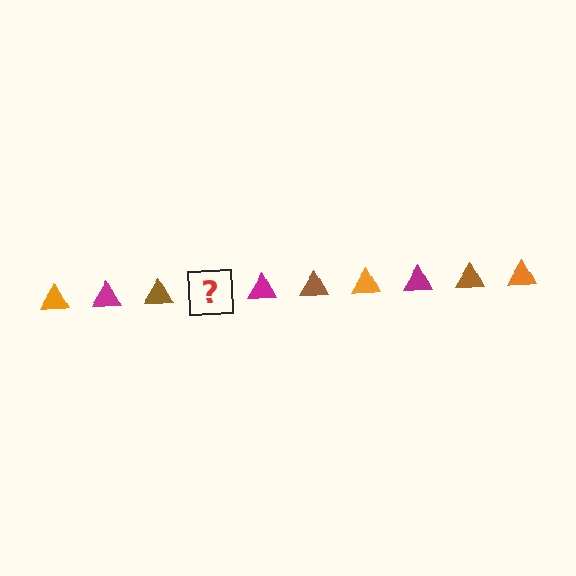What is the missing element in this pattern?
The missing element is an orange triangle.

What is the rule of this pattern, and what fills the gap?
The rule is that the pattern cycles through orange, magenta, brown triangles. The gap should be filled with an orange triangle.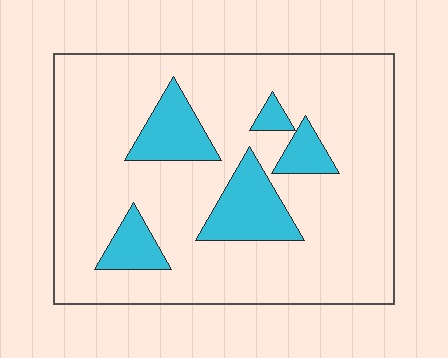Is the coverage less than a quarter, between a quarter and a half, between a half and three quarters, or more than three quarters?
Less than a quarter.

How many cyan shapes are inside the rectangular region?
5.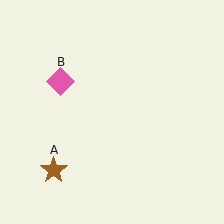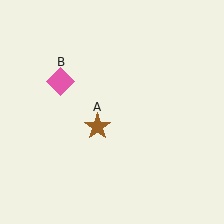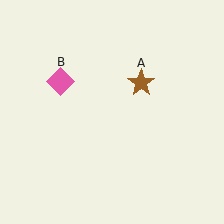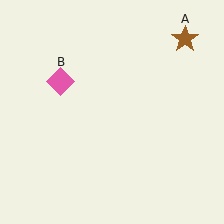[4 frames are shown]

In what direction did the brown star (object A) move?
The brown star (object A) moved up and to the right.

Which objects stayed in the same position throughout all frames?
Pink diamond (object B) remained stationary.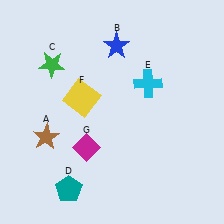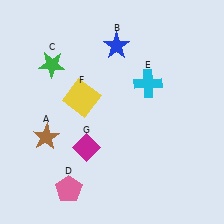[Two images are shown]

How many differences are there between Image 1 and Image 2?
There is 1 difference between the two images.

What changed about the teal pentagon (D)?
In Image 1, D is teal. In Image 2, it changed to pink.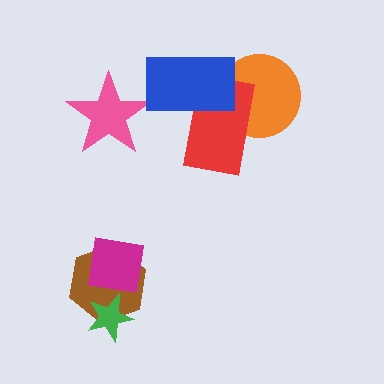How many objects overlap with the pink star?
0 objects overlap with the pink star.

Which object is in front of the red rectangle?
The blue rectangle is in front of the red rectangle.